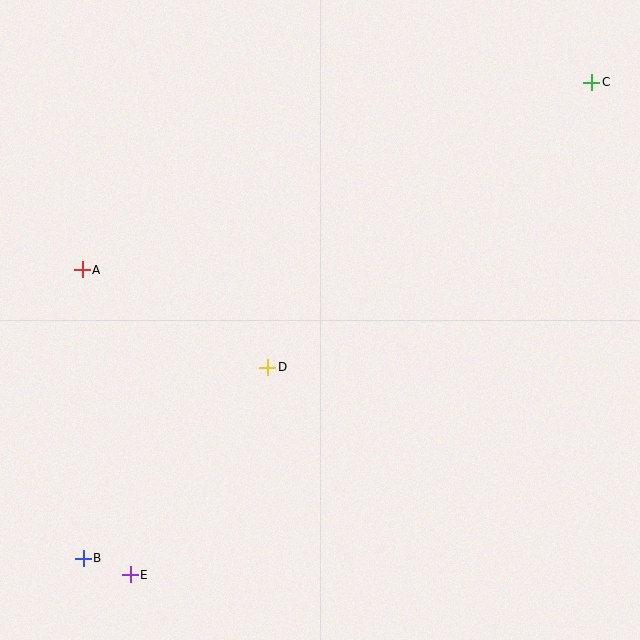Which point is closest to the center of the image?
Point D at (268, 367) is closest to the center.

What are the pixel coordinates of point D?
Point D is at (268, 367).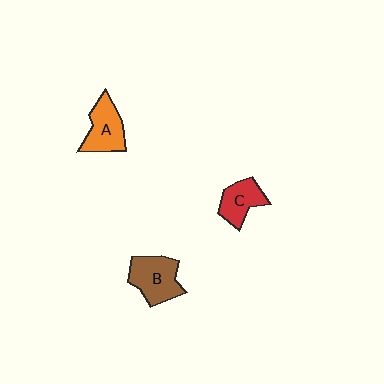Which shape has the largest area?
Shape B (brown).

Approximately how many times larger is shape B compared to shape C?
Approximately 1.4 times.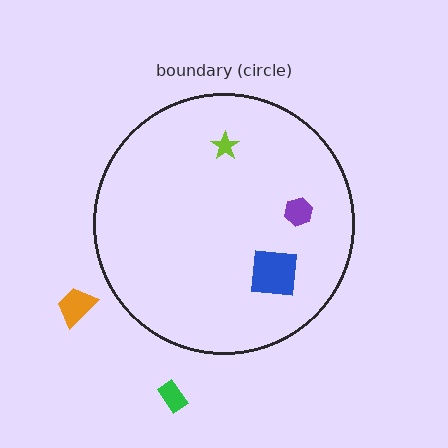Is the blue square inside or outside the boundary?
Inside.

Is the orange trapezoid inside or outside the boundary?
Outside.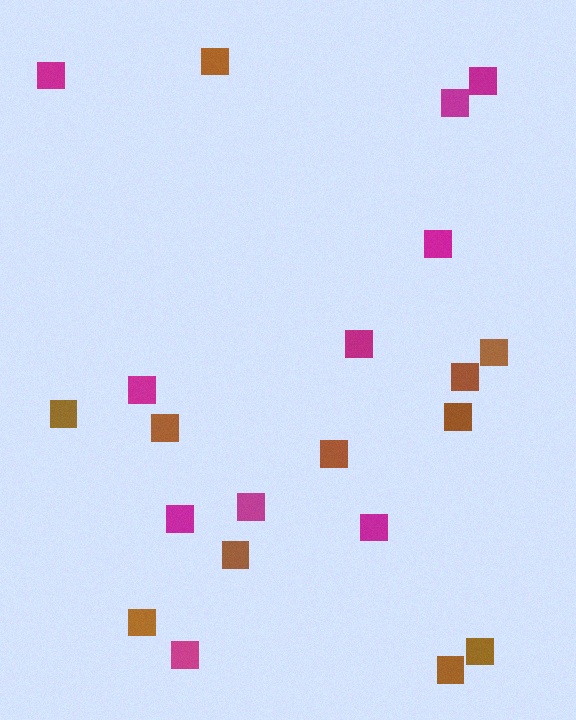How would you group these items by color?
There are 2 groups: one group of magenta squares (10) and one group of brown squares (11).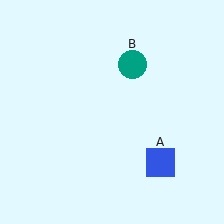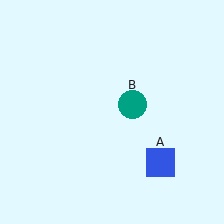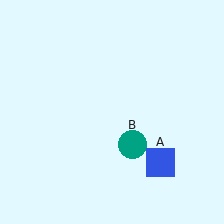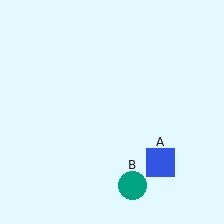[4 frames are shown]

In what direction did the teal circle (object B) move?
The teal circle (object B) moved down.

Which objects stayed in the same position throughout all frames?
Blue square (object A) remained stationary.